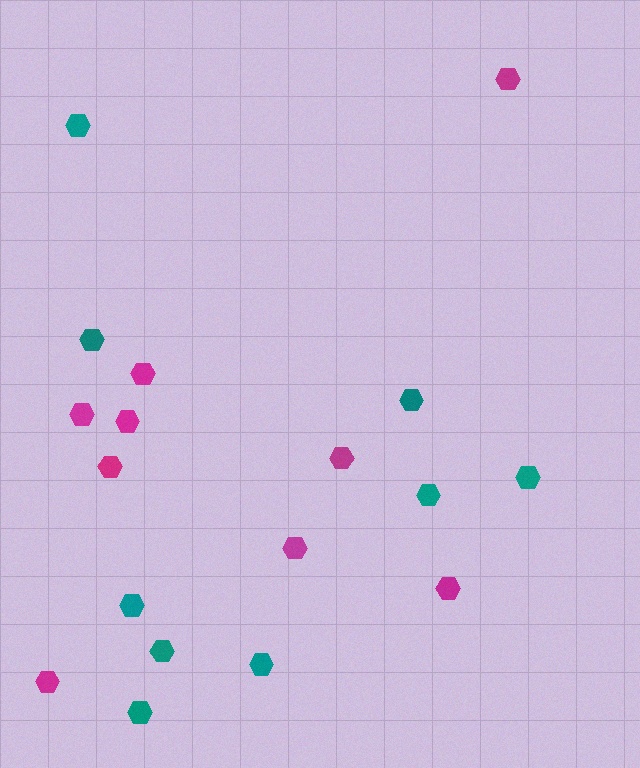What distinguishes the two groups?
There are 2 groups: one group of magenta hexagons (9) and one group of teal hexagons (9).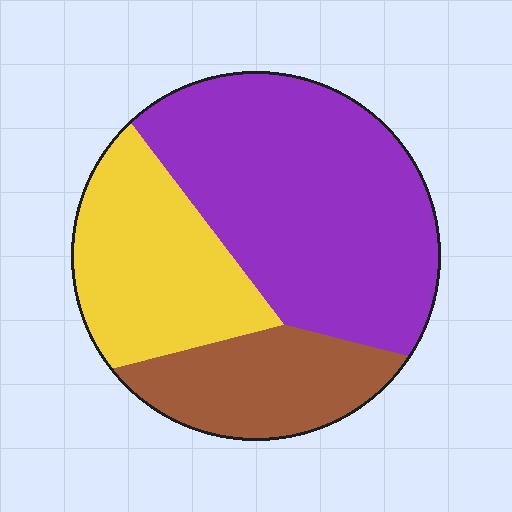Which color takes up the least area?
Brown, at roughly 20%.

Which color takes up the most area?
Purple, at roughly 50%.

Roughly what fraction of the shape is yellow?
Yellow covers roughly 25% of the shape.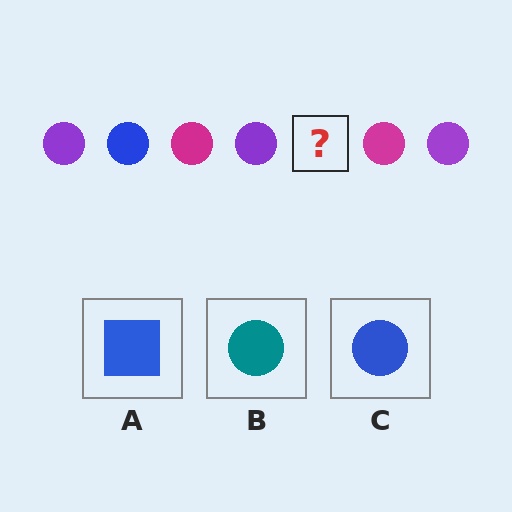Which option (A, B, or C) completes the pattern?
C.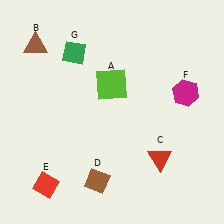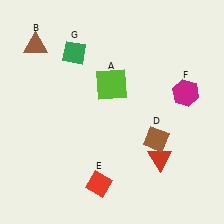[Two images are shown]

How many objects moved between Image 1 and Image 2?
2 objects moved between the two images.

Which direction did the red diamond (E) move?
The red diamond (E) moved right.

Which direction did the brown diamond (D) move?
The brown diamond (D) moved right.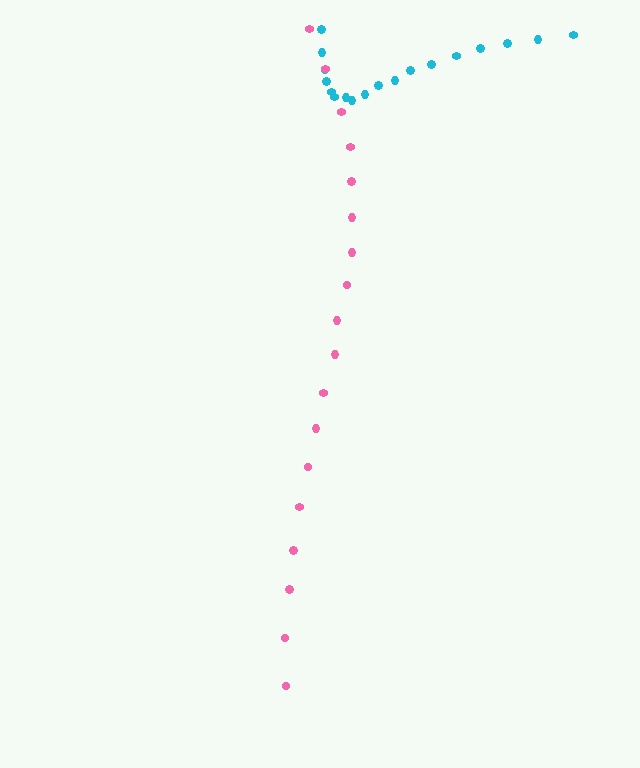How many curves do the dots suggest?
There are 2 distinct paths.